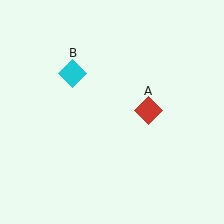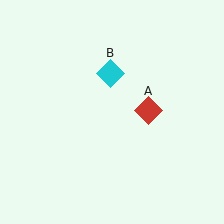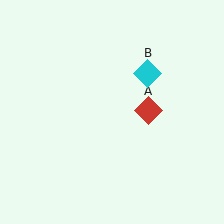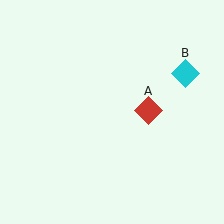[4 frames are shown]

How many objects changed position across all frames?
1 object changed position: cyan diamond (object B).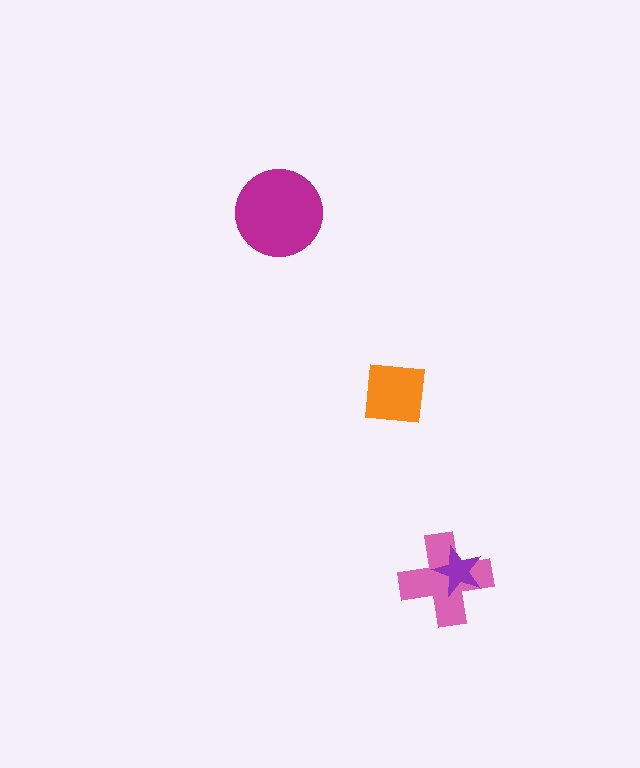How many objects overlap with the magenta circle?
0 objects overlap with the magenta circle.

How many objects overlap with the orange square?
0 objects overlap with the orange square.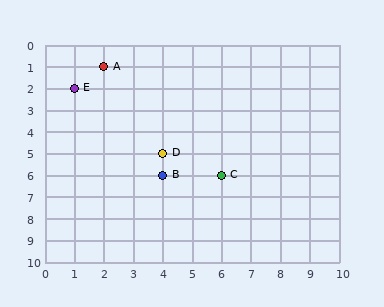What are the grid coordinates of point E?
Point E is at grid coordinates (1, 2).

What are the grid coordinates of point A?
Point A is at grid coordinates (2, 1).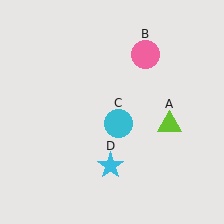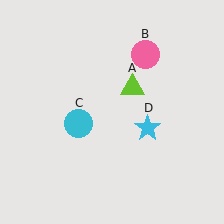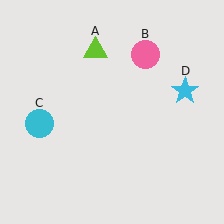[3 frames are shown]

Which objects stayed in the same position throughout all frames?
Pink circle (object B) remained stationary.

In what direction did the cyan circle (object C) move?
The cyan circle (object C) moved left.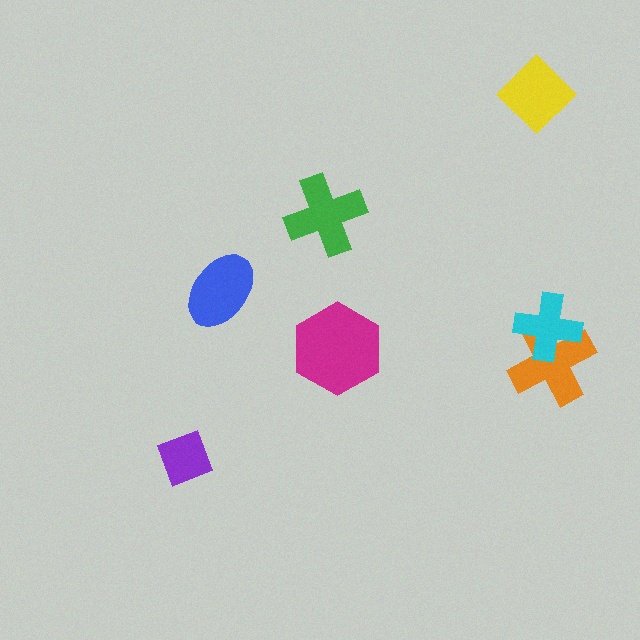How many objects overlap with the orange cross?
1 object overlaps with the orange cross.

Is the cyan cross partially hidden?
No, no other shape covers it.